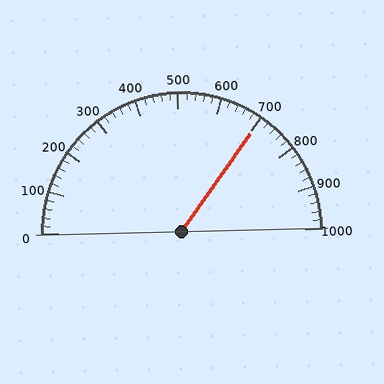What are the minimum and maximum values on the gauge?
The gauge ranges from 0 to 1000.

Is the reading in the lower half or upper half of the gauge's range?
The reading is in the upper half of the range (0 to 1000).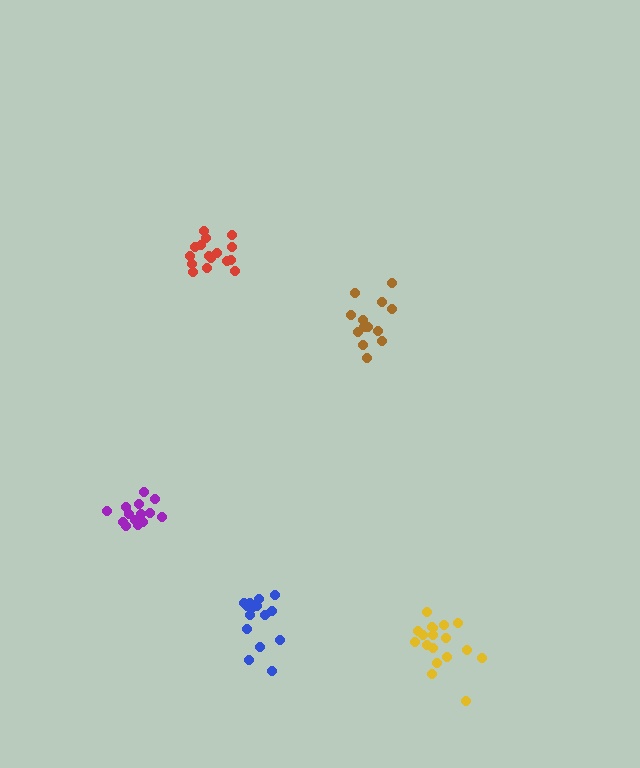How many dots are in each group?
Group 1: 14 dots, Group 2: 13 dots, Group 3: 16 dots, Group 4: 15 dots, Group 5: 18 dots (76 total).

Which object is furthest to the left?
The purple cluster is leftmost.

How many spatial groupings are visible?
There are 5 spatial groupings.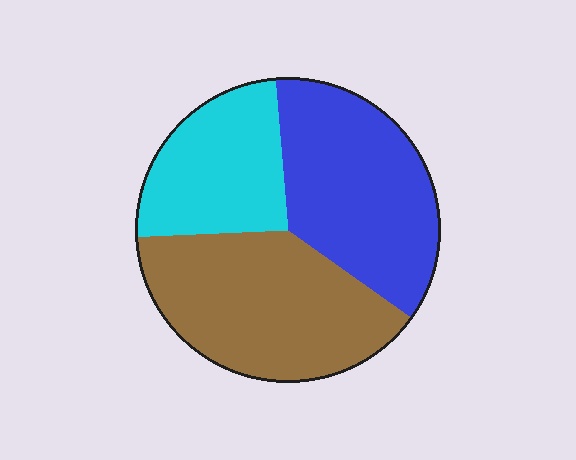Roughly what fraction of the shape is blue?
Blue covers about 35% of the shape.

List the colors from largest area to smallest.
From largest to smallest: brown, blue, cyan.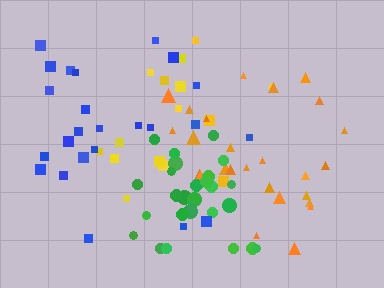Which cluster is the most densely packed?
Green.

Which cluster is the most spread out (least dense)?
Blue.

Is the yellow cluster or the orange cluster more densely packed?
Orange.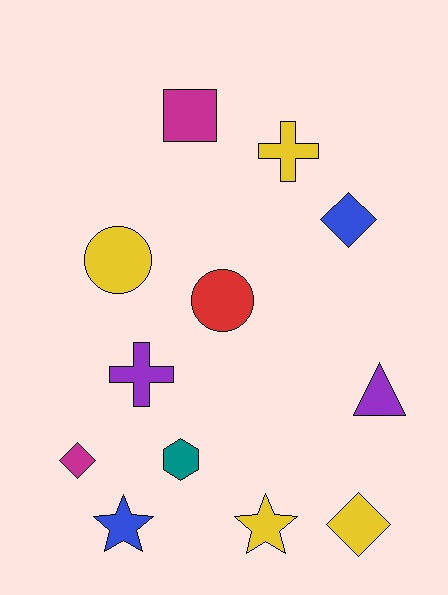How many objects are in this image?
There are 12 objects.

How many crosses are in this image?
There are 2 crosses.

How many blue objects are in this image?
There are 2 blue objects.